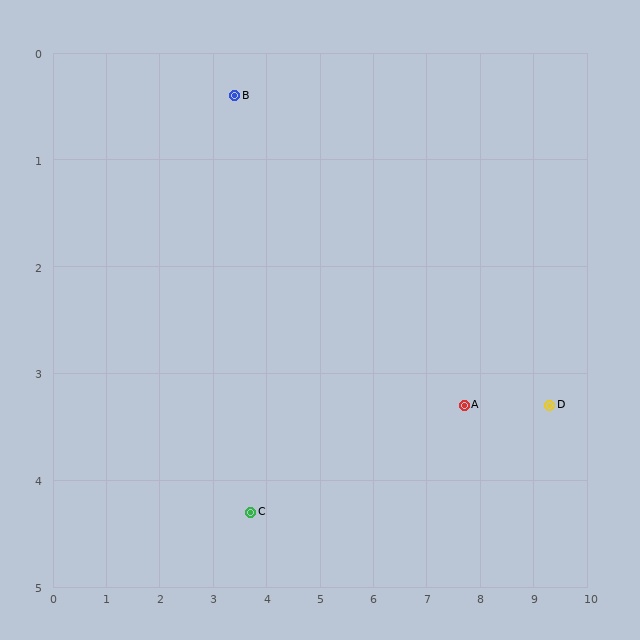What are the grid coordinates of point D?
Point D is at approximately (9.3, 3.3).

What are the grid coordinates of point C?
Point C is at approximately (3.7, 4.3).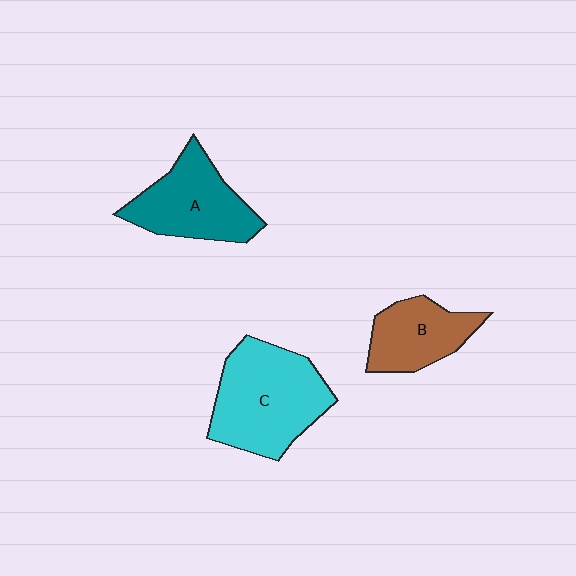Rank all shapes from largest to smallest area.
From largest to smallest: C (cyan), A (teal), B (brown).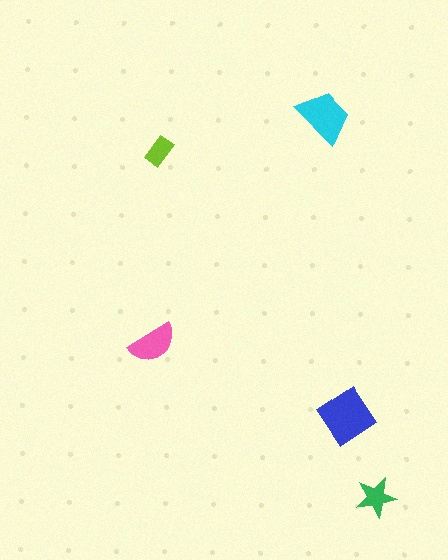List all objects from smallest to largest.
The lime rectangle, the green star, the pink semicircle, the cyan trapezoid, the blue diamond.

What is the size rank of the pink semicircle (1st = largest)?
3rd.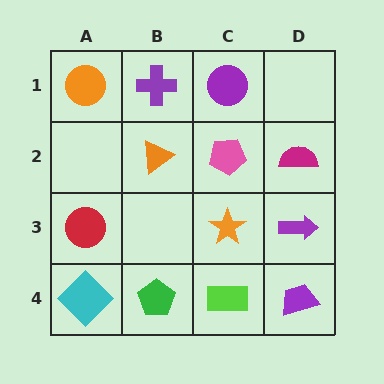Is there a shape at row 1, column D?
No, that cell is empty.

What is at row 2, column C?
A pink pentagon.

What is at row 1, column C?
A purple circle.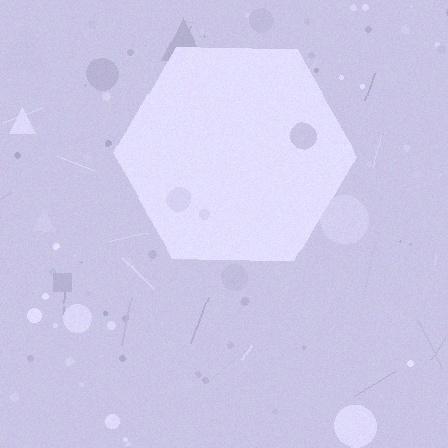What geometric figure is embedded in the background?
A hexagon is embedded in the background.